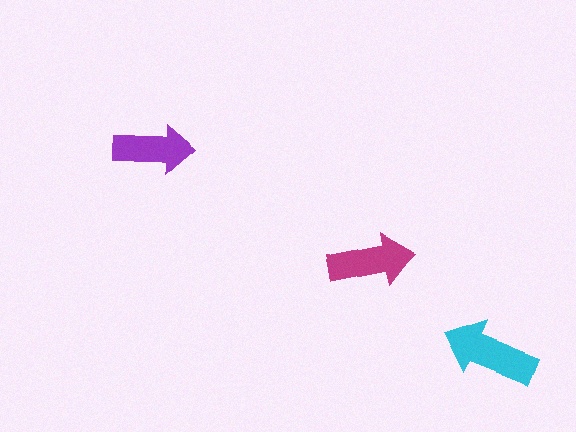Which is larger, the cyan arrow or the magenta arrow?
The cyan one.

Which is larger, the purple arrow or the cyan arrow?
The cyan one.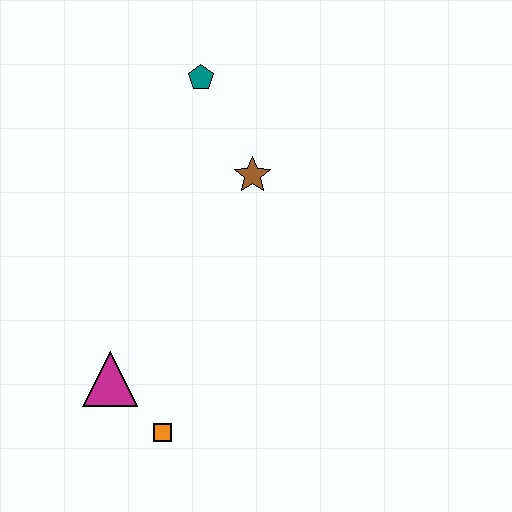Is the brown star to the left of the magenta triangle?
No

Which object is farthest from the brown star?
The orange square is farthest from the brown star.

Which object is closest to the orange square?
The magenta triangle is closest to the orange square.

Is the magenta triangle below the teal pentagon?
Yes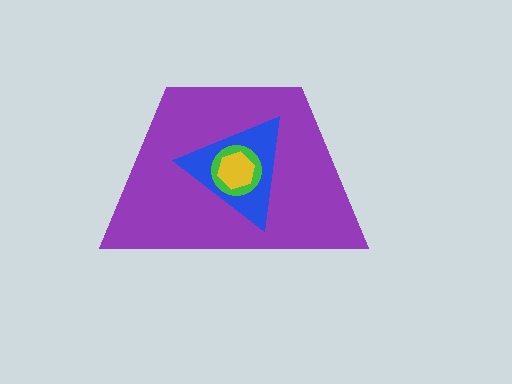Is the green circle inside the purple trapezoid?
Yes.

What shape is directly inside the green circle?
The yellow hexagon.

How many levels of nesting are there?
4.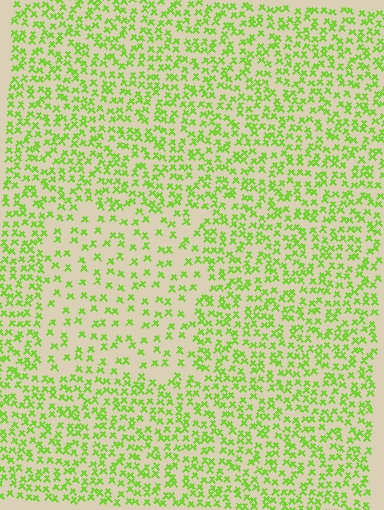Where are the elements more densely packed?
The elements are more densely packed outside the rectangle boundary.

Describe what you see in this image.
The image contains small lime elements arranged at two different densities. A rectangle-shaped region is visible where the elements are less densely packed than the surrounding area.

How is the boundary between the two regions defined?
The boundary is defined by a change in element density (approximately 2.0x ratio). All elements are the same color, size, and shape.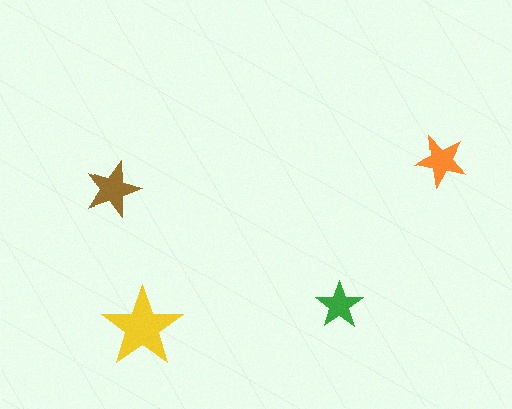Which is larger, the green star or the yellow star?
The yellow one.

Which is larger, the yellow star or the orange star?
The yellow one.